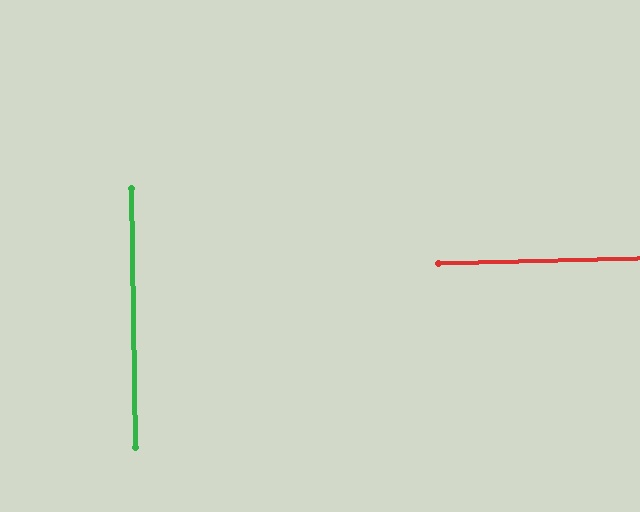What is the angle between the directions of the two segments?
Approximately 89 degrees.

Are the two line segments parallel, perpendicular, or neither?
Perpendicular — they meet at approximately 89°.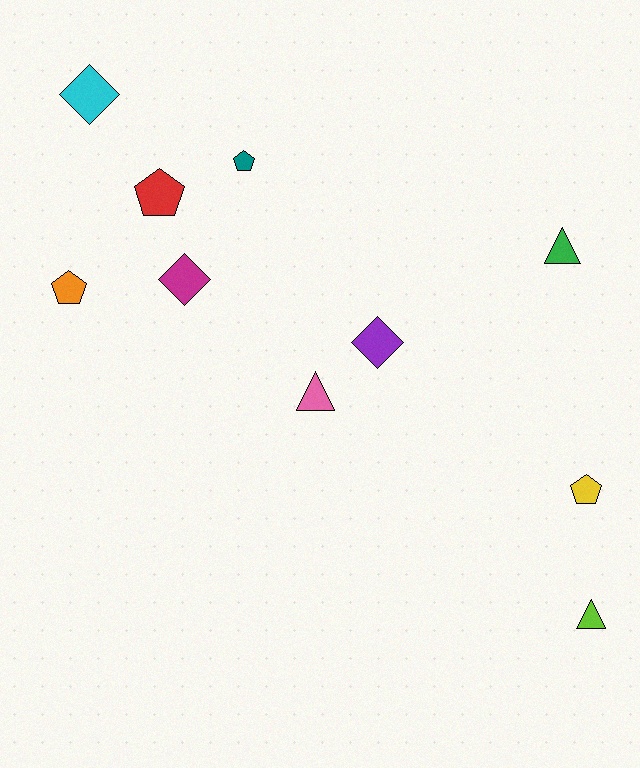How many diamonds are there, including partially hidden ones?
There are 3 diamonds.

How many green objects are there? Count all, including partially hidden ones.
There is 1 green object.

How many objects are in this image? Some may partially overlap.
There are 10 objects.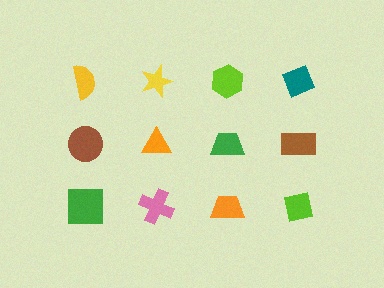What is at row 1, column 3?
A lime hexagon.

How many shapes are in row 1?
4 shapes.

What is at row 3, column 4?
A lime square.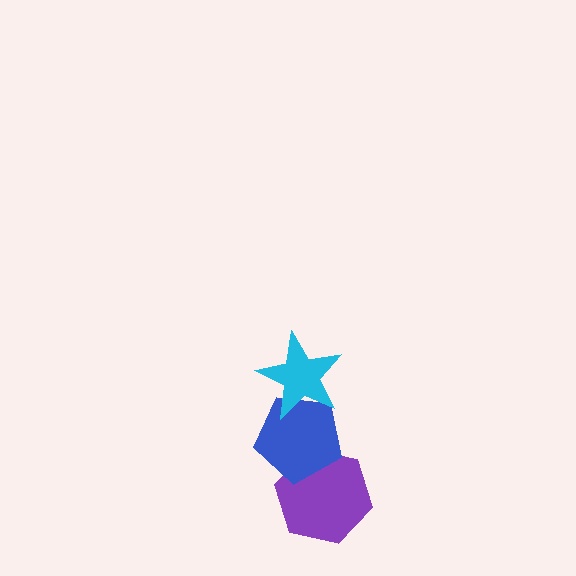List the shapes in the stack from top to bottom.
From top to bottom: the cyan star, the blue pentagon, the purple hexagon.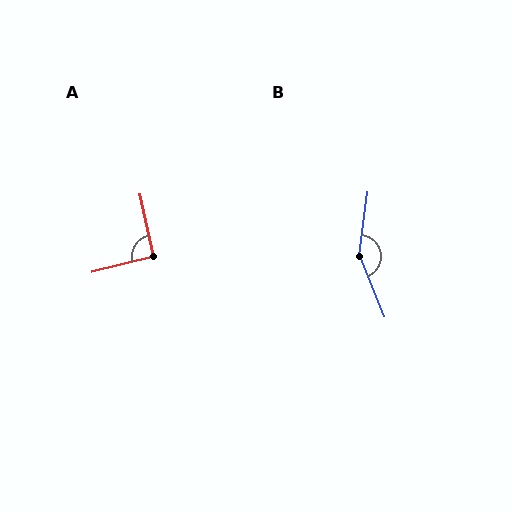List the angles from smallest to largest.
A (92°), B (151°).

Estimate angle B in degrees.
Approximately 151 degrees.